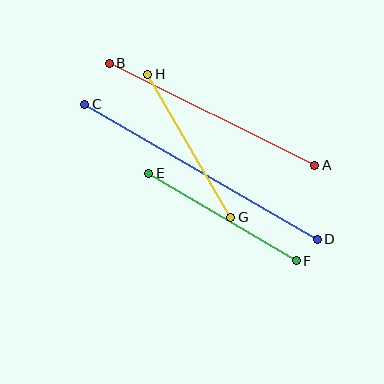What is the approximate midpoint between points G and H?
The midpoint is at approximately (189, 146) pixels.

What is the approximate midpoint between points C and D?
The midpoint is at approximately (201, 172) pixels.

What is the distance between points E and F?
The distance is approximately 172 pixels.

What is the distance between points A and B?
The distance is approximately 230 pixels.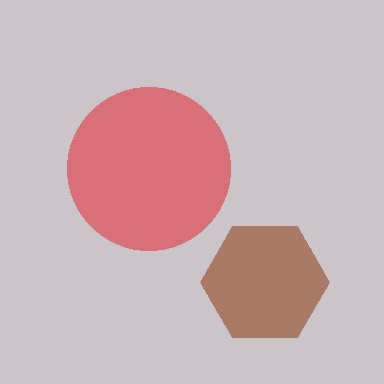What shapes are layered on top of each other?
The layered shapes are: a brown hexagon, a red circle.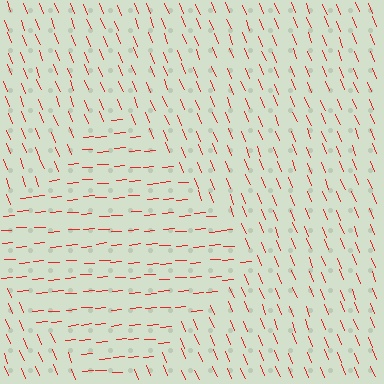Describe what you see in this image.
The image is filled with small red line segments. A diamond region in the image has lines oriented differently from the surrounding lines, creating a visible texture boundary.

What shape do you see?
I see a diamond.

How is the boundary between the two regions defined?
The boundary is defined purely by a change in line orientation (approximately 72 degrees difference). All lines are the same color and thickness.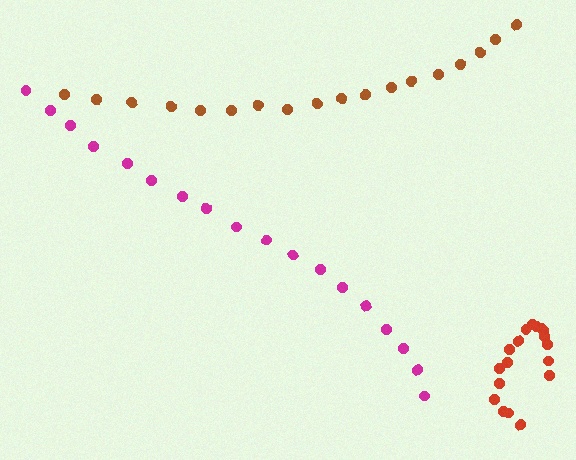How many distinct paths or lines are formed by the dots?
There are 3 distinct paths.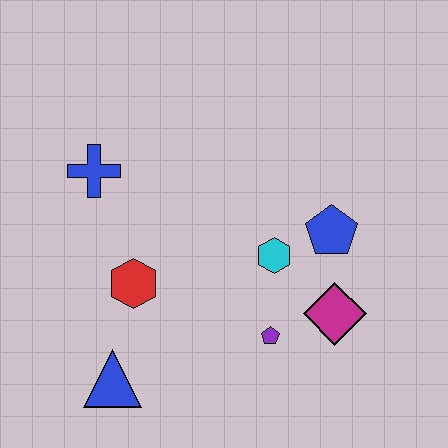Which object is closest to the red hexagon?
The blue triangle is closest to the red hexagon.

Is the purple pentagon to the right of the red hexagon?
Yes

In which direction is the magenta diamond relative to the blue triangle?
The magenta diamond is to the right of the blue triangle.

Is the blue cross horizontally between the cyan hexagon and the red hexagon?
No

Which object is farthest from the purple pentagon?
The blue cross is farthest from the purple pentagon.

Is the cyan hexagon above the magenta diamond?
Yes